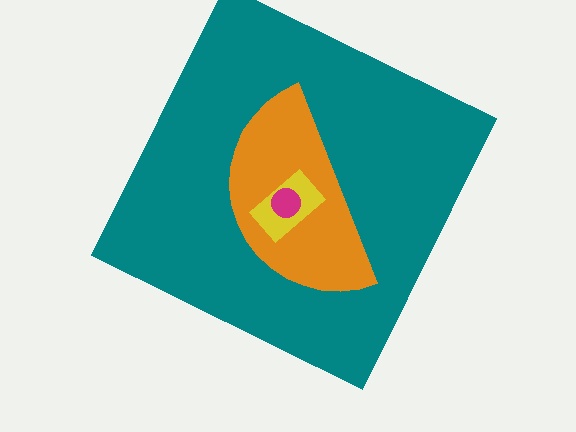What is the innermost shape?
The magenta circle.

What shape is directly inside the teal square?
The orange semicircle.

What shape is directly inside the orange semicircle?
The yellow rectangle.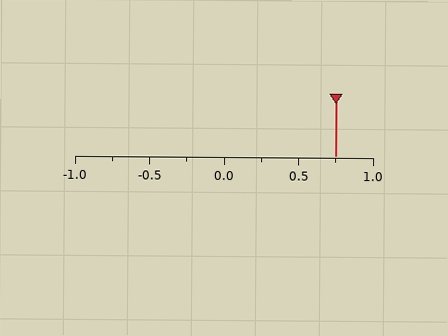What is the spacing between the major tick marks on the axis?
The major ticks are spaced 0.5 apart.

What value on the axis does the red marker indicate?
The marker indicates approximately 0.75.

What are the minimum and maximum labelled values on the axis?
The axis runs from -1.0 to 1.0.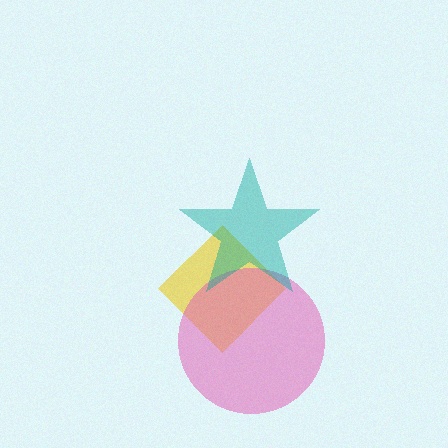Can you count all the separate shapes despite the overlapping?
Yes, there are 3 separate shapes.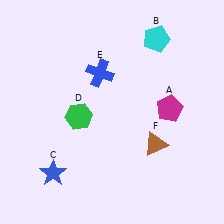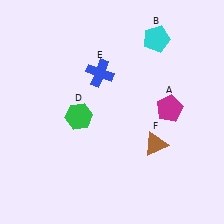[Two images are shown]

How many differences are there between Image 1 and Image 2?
There is 1 difference between the two images.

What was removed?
The blue star (C) was removed in Image 2.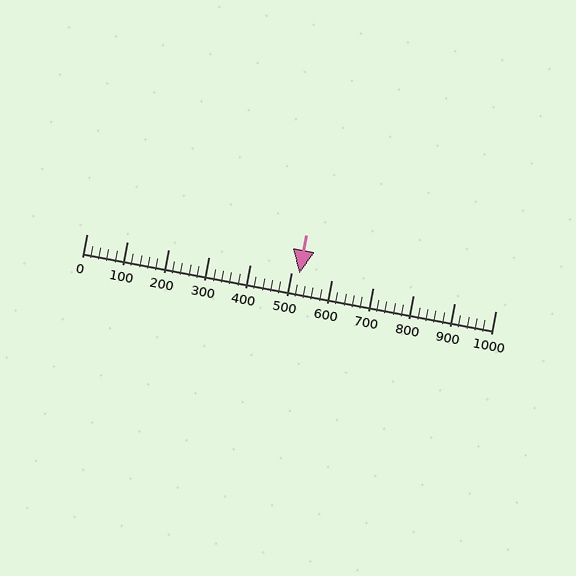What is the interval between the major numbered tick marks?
The major tick marks are spaced 100 units apart.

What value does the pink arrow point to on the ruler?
The pink arrow points to approximately 520.